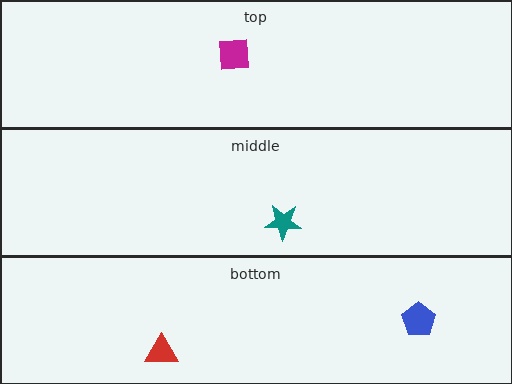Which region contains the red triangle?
The bottom region.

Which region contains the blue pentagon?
The bottom region.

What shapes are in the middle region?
The teal star.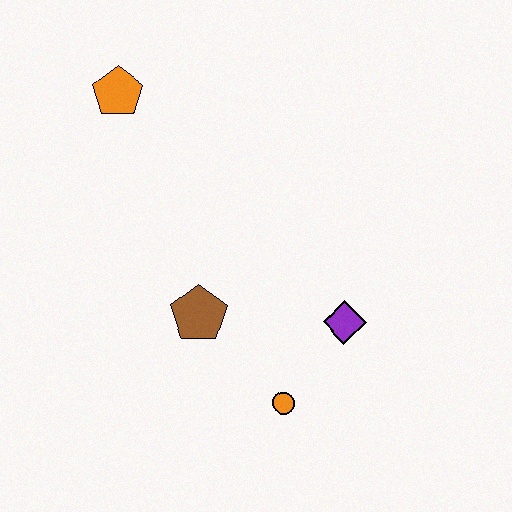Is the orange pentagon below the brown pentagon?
No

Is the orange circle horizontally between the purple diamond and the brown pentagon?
Yes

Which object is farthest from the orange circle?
The orange pentagon is farthest from the orange circle.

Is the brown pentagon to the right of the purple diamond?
No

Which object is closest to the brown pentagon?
The orange circle is closest to the brown pentagon.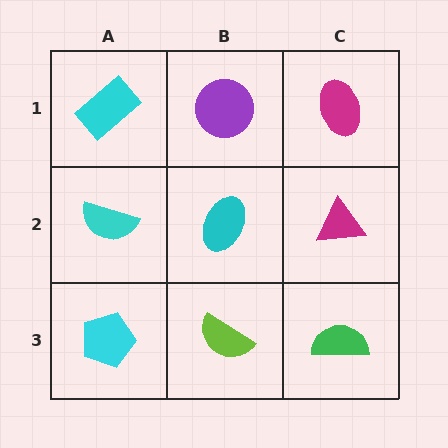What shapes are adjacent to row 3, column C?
A magenta triangle (row 2, column C), a lime semicircle (row 3, column B).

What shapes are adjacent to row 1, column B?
A cyan ellipse (row 2, column B), a cyan rectangle (row 1, column A), a magenta ellipse (row 1, column C).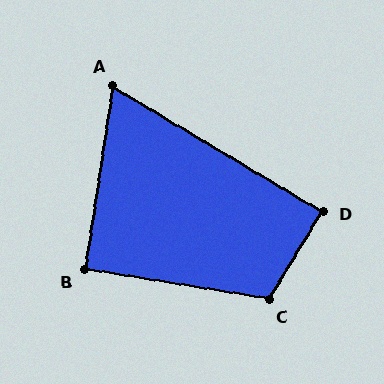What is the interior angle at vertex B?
Approximately 90 degrees (approximately right).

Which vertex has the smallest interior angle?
A, at approximately 68 degrees.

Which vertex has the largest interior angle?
C, at approximately 112 degrees.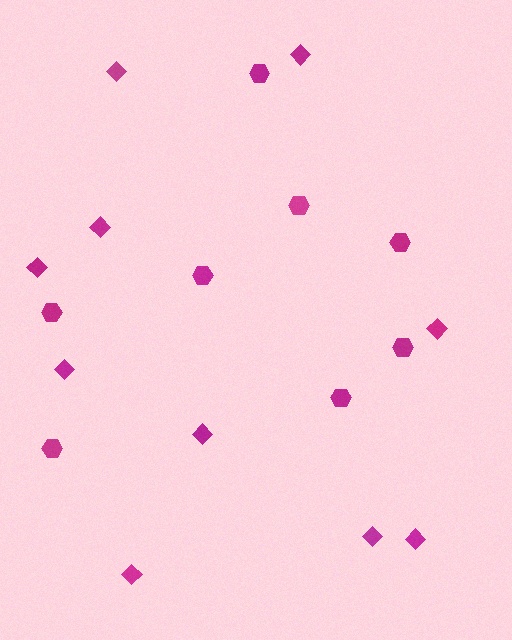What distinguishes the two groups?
There are 2 groups: one group of diamonds (10) and one group of hexagons (8).